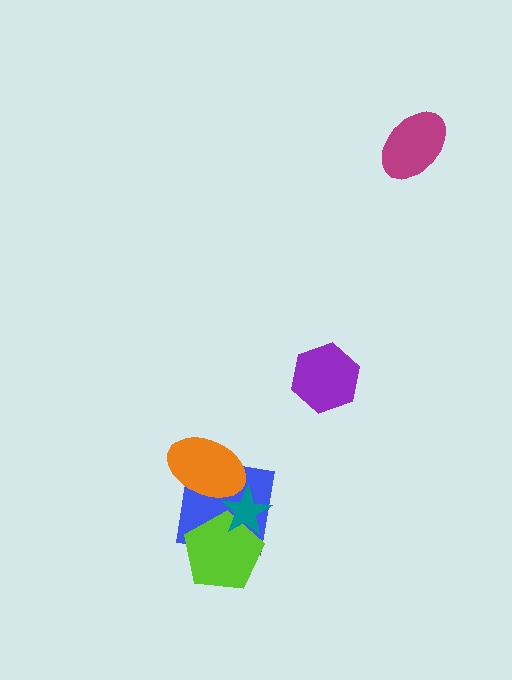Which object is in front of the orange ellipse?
The teal star is in front of the orange ellipse.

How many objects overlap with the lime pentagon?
2 objects overlap with the lime pentagon.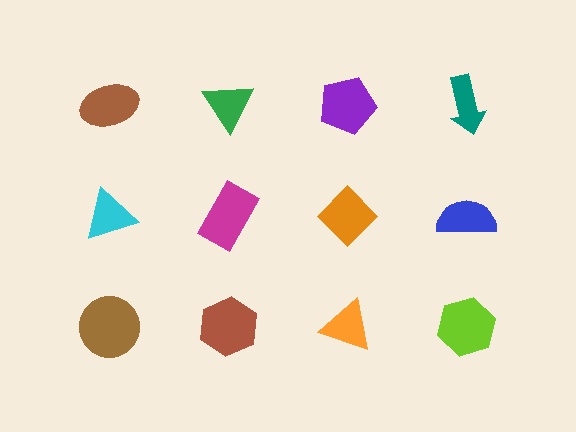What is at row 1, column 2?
A green triangle.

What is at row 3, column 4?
A lime hexagon.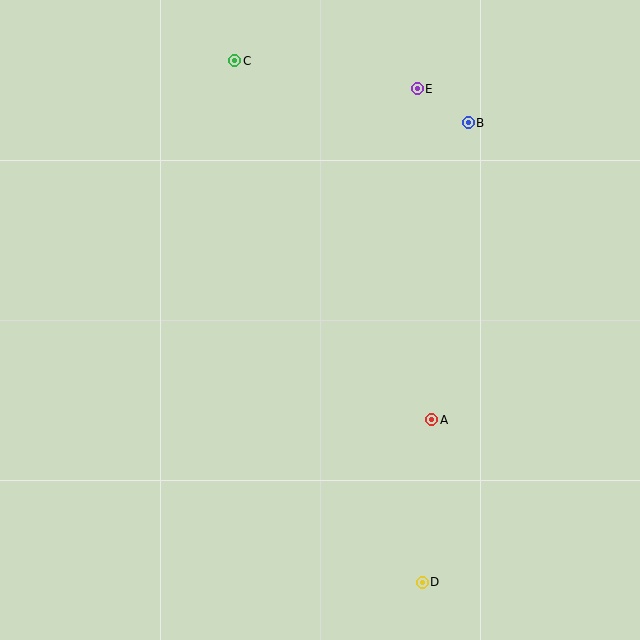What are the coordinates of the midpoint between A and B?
The midpoint between A and B is at (450, 271).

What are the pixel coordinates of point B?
Point B is at (468, 123).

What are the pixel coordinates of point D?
Point D is at (422, 582).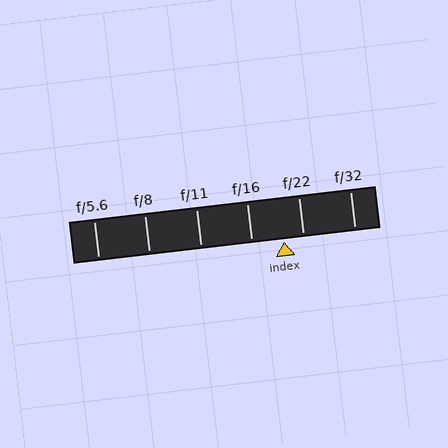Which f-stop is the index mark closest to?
The index mark is closest to f/22.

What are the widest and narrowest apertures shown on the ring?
The widest aperture shown is f/5.6 and the narrowest is f/32.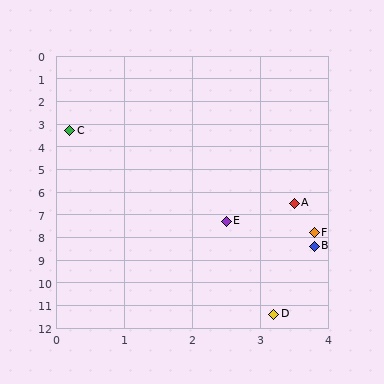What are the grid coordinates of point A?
Point A is at approximately (3.5, 6.5).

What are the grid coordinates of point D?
Point D is at approximately (3.2, 11.4).